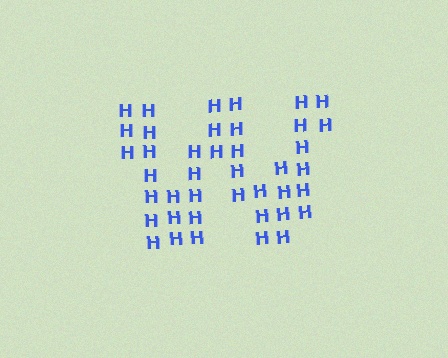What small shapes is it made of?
It is made of small letter H's.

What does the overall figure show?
The overall figure shows the letter W.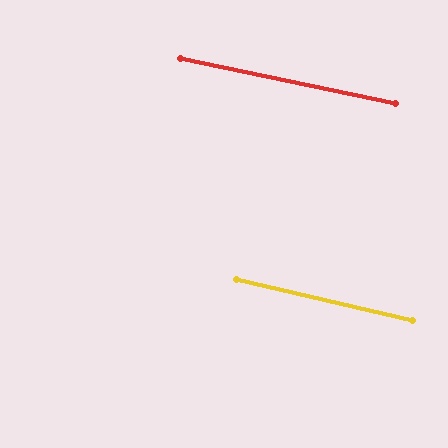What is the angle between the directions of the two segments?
Approximately 1 degree.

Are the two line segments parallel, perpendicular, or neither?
Parallel — their directions differ by only 1.2°.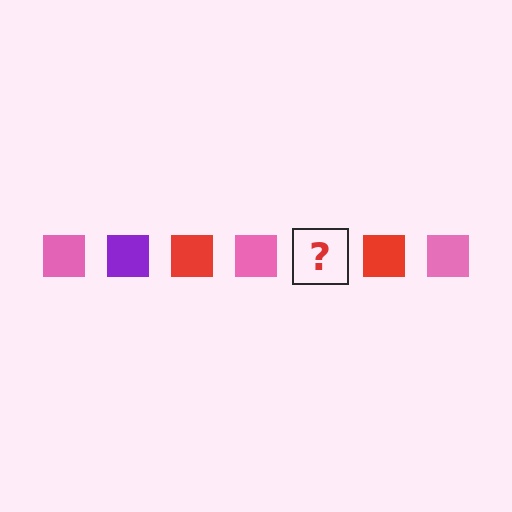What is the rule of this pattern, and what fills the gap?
The rule is that the pattern cycles through pink, purple, red squares. The gap should be filled with a purple square.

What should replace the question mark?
The question mark should be replaced with a purple square.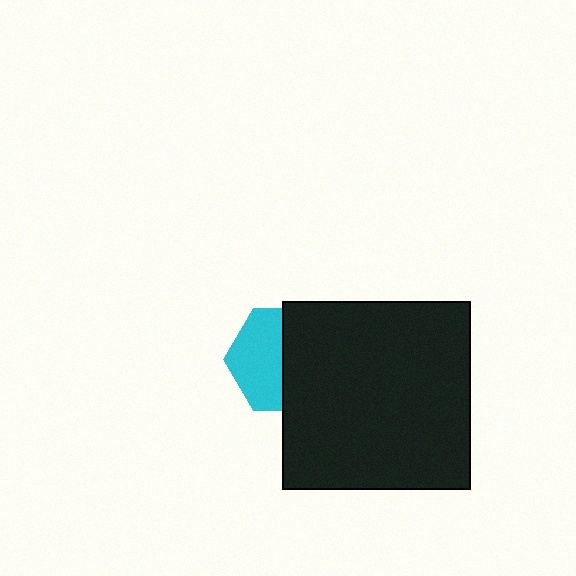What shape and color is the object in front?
The object in front is a black square.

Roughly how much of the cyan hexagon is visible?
About half of it is visible (roughly 49%).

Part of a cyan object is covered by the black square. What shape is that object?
It is a hexagon.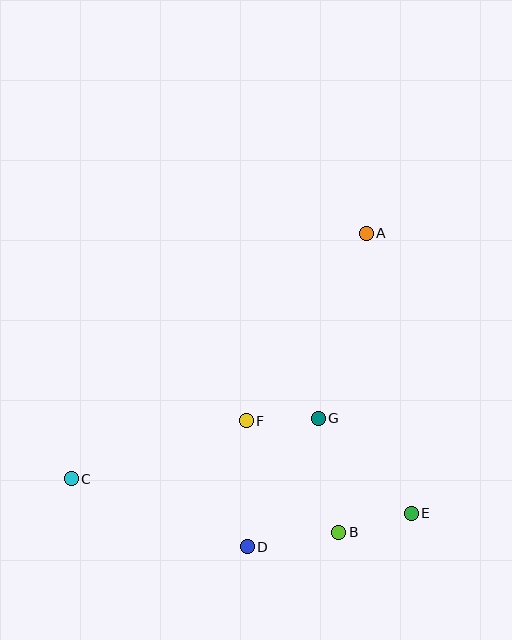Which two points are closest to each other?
Points F and G are closest to each other.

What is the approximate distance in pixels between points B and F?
The distance between B and F is approximately 145 pixels.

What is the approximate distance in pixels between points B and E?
The distance between B and E is approximately 75 pixels.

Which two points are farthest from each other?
Points A and C are farthest from each other.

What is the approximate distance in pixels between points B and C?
The distance between B and C is approximately 273 pixels.